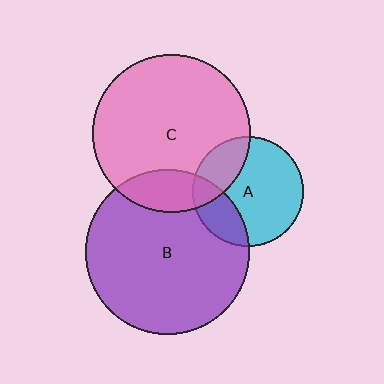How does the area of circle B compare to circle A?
Approximately 2.2 times.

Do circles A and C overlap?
Yes.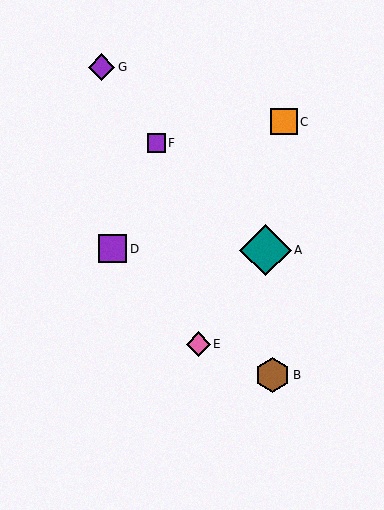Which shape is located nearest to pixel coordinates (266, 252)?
The teal diamond (labeled A) at (266, 250) is nearest to that location.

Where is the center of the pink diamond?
The center of the pink diamond is at (198, 344).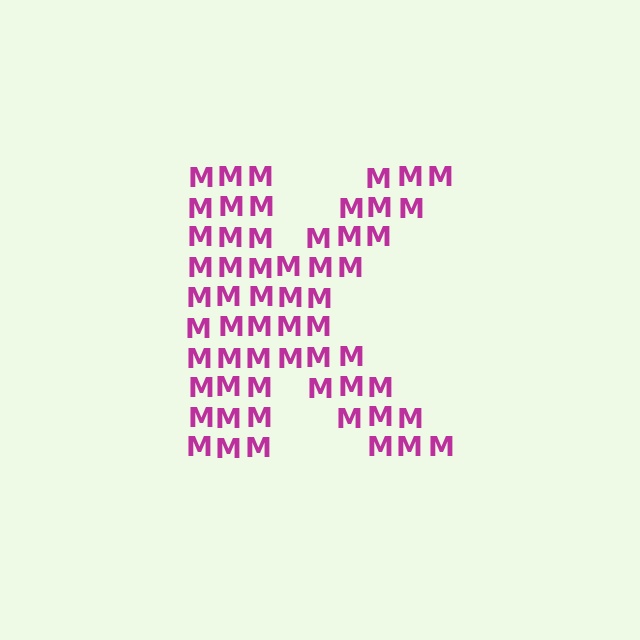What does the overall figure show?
The overall figure shows the letter K.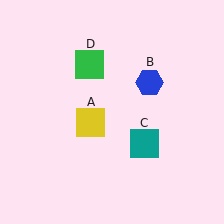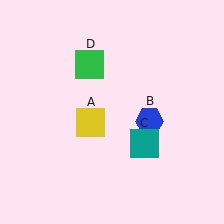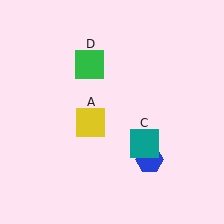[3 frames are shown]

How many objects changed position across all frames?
1 object changed position: blue hexagon (object B).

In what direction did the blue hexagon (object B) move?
The blue hexagon (object B) moved down.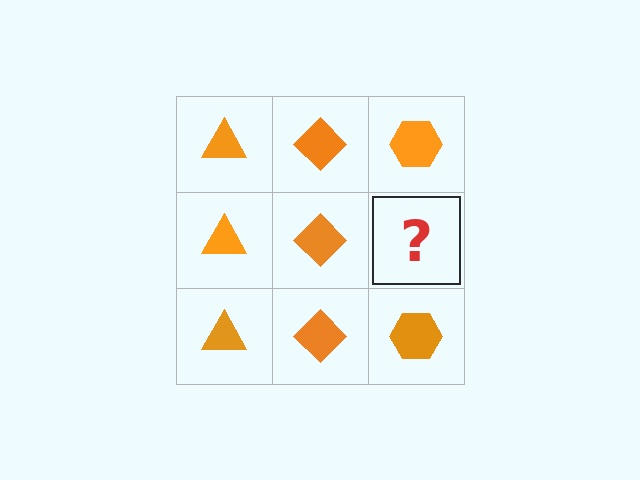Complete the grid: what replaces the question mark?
The question mark should be replaced with an orange hexagon.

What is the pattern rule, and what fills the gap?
The rule is that each column has a consistent shape. The gap should be filled with an orange hexagon.